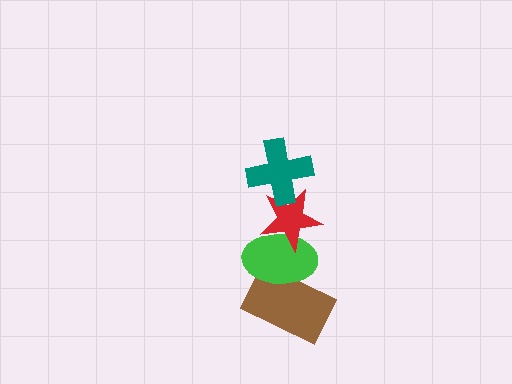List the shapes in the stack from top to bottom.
From top to bottom: the teal cross, the red star, the green ellipse, the brown rectangle.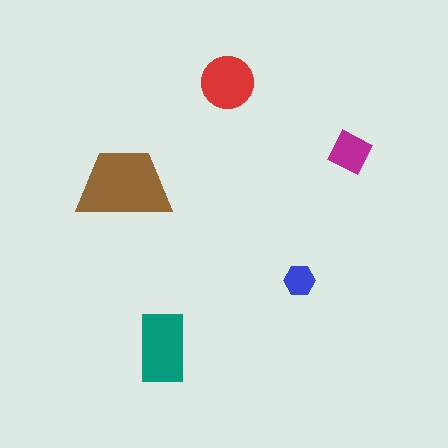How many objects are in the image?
There are 5 objects in the image.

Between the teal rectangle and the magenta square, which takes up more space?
The teal rectangle.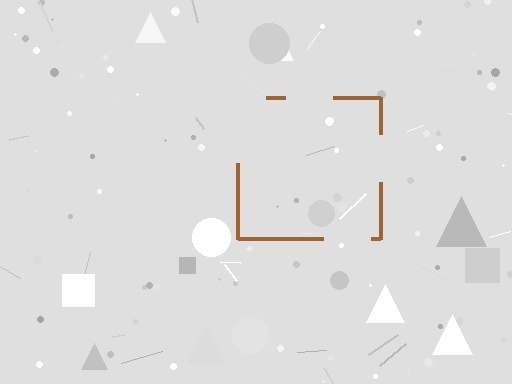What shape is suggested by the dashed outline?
The dashed outline suggests a square.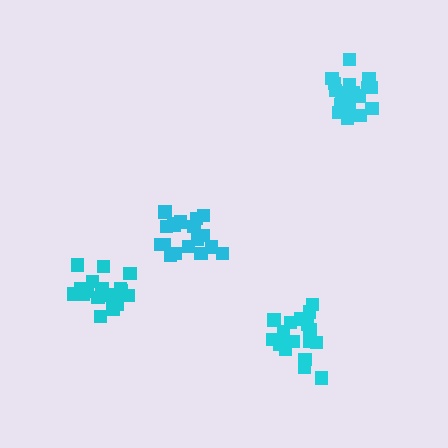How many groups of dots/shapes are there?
There are 4 groups.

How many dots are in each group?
Group 1: 19 dots, Group 2: 18 dots, Group 3: 19 dots, Group 4: 18 dots (74 total).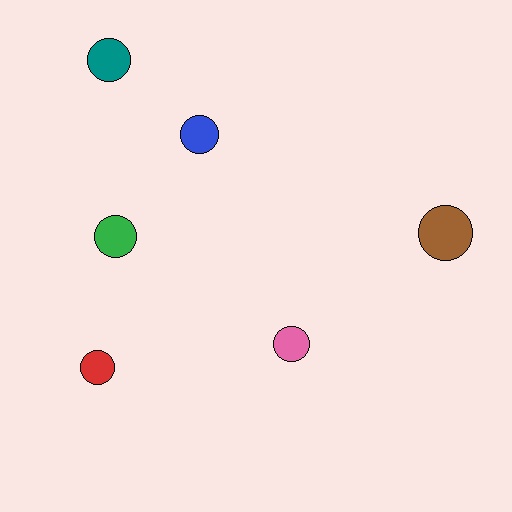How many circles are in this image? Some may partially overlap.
There are 6 circles.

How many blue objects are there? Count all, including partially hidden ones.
There is 1 blue object.